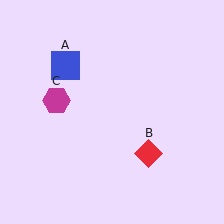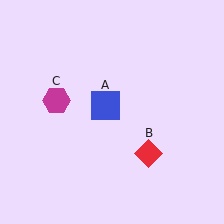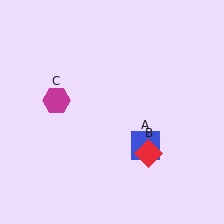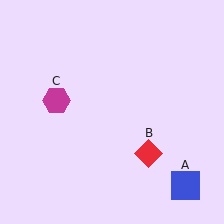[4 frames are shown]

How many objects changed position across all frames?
1 object changed position: blue square (object A).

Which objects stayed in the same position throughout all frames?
Red diamond (object B) and magenta hexagon (object C) remained stationary.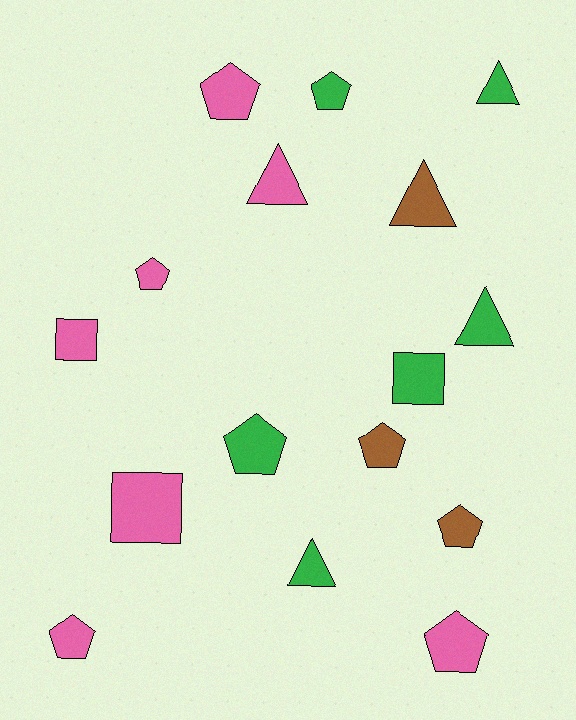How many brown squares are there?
There are no brown squares.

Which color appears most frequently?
Pink, with 7 objects.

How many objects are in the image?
There are 16 objects.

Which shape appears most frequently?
Pentagon, with 8 objects.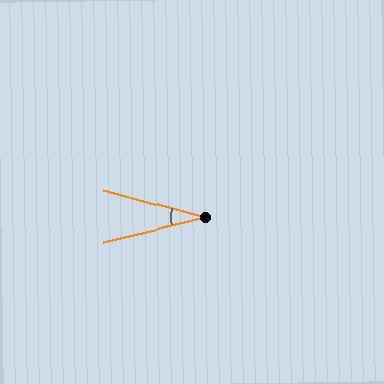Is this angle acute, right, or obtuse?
It is acute.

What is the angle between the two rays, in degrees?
Approximately 29 degrees.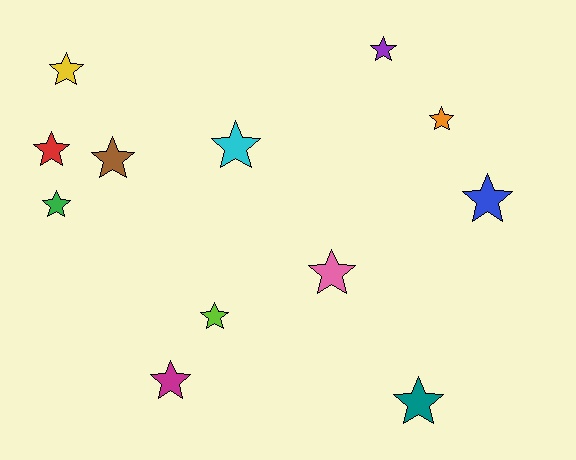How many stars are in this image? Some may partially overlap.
There are 12 stars.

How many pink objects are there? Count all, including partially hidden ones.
There is 1 pink object.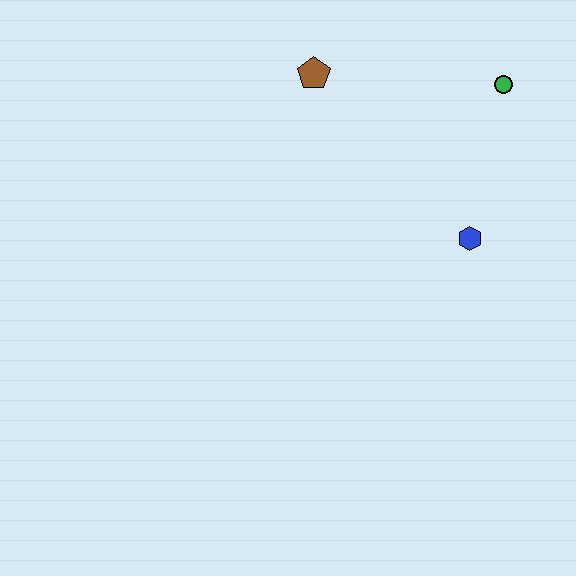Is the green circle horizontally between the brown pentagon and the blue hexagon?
No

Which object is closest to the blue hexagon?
The green circle is closest to the blue hexagon.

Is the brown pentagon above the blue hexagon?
Yes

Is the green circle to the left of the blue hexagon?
No